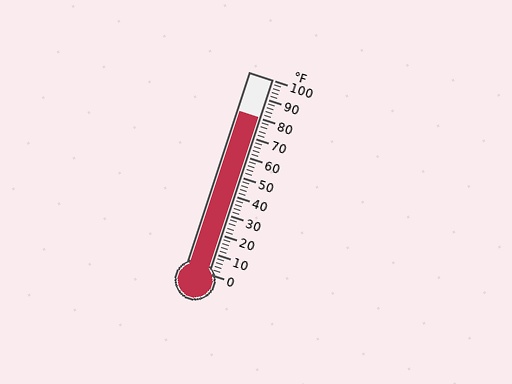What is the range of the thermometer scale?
The thermometer scale ranges from 0°F to 100°F.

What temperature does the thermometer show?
The thermometer shows approximately 80°F.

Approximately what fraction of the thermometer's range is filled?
The thermometer is filled to approximately 80% of its range.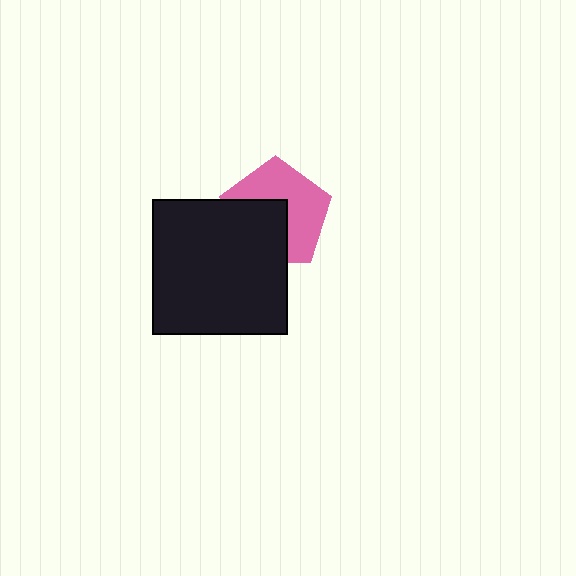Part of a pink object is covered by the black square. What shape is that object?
It is a pentagon.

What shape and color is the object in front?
The object in front is a black square.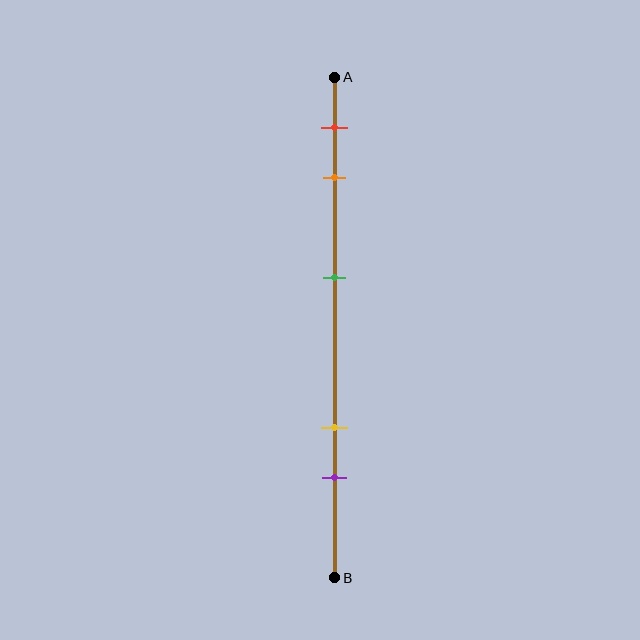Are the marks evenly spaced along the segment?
No, the marks are not evenly spaced.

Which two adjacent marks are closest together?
The red and orange marks are the closest adjacent pair.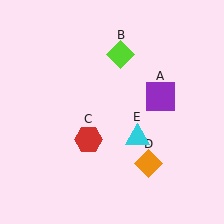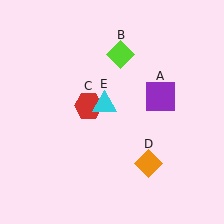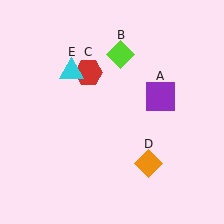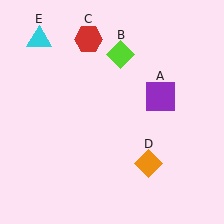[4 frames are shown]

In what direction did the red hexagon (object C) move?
The red hexagon (object C) moved up.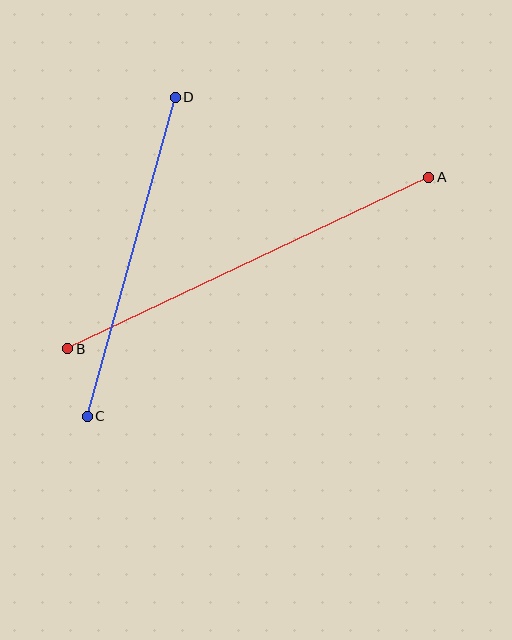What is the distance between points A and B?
The distance is approximately 400 pixels.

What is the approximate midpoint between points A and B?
The midpoint is at approximately (248, 263) pixels.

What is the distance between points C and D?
The distance is approximately 331 pixels.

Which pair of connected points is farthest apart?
Points A and B are farthest apart.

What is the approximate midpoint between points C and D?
The midpoint is at approximately (131, 257) pixels.